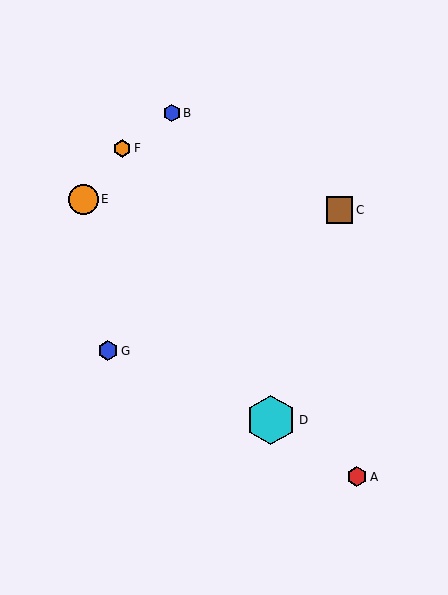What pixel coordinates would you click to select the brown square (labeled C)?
Click at (340, 210) to select the brown square C.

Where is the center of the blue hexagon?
The center of the blue hexagon is at (108, 351).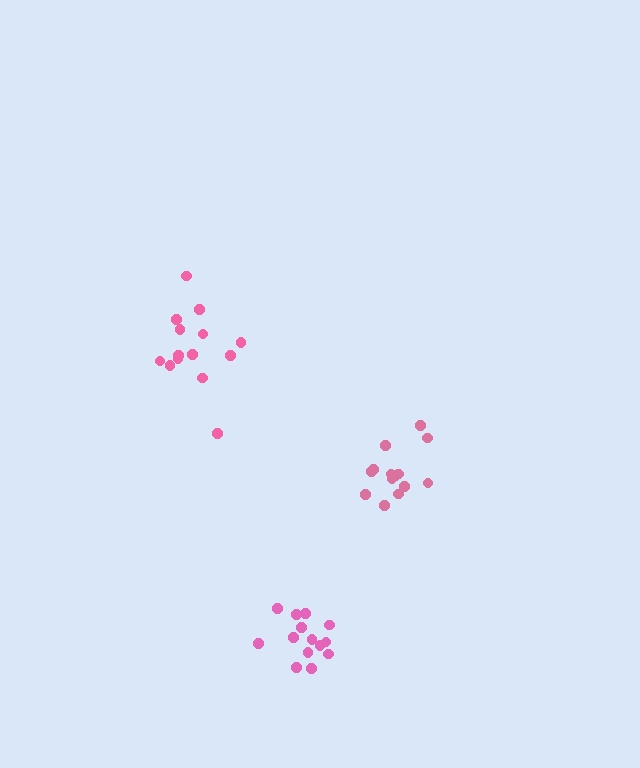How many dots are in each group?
Group 1: 14 dots, Group 2: 14 dots, Group 3: 14 dots (42 total).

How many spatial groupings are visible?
There are 3 spatial groupings.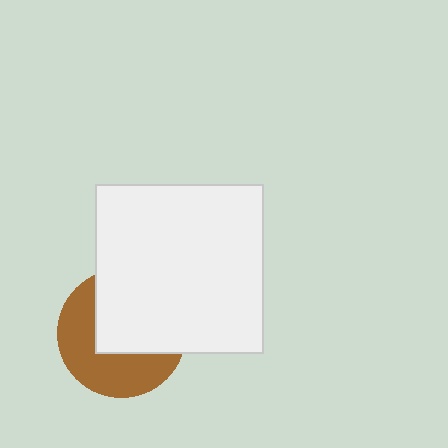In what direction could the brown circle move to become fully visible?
The brown circle could move toward the lower-left. That would shift it out from behind the white rectangle entirely.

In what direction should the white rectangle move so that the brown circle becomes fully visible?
The white rectangle should move toward the upper-right. That is the shortest direction to clear the overlap and leave the brown circle fully visible.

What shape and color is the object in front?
The object in front is a white rectangle.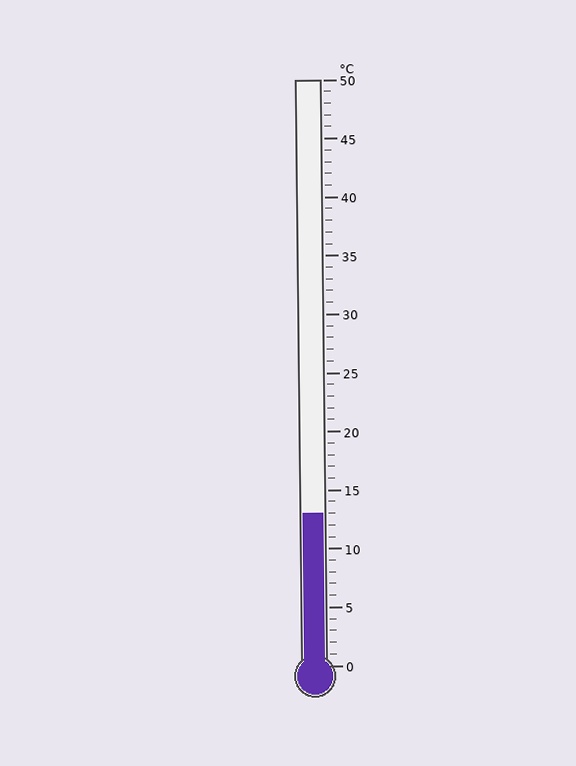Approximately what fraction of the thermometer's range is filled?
The thermometer is filled to approximately 25% of its range.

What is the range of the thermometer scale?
The thermometer scale ranges from 0°C to 50°C.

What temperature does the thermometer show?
The thermometer shows approximately 13°C.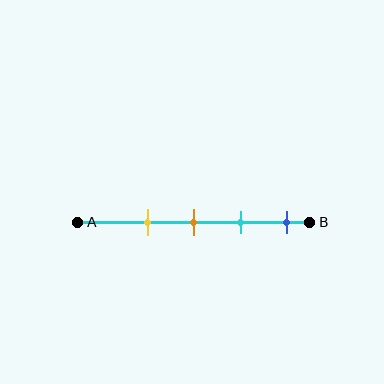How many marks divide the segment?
There are 4 marks dividing the segment.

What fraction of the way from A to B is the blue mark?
The blue mark is approximately 90% (0.9) of the way from A to B.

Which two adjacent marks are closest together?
The orange and cyan marks are the closest adjacent pair.